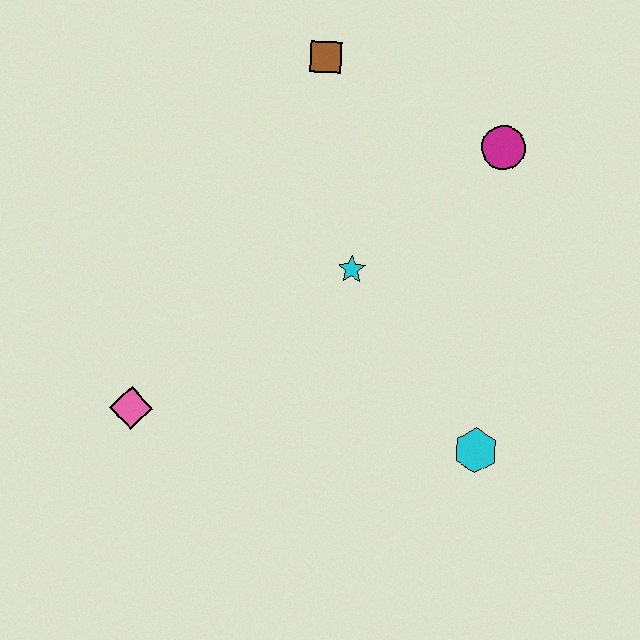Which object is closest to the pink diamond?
The cyan star is closest to the pink diamond.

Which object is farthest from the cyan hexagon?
The brown square is farthest from the cyan hexagon.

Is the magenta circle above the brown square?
No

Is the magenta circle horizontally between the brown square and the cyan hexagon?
No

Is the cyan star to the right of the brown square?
Yes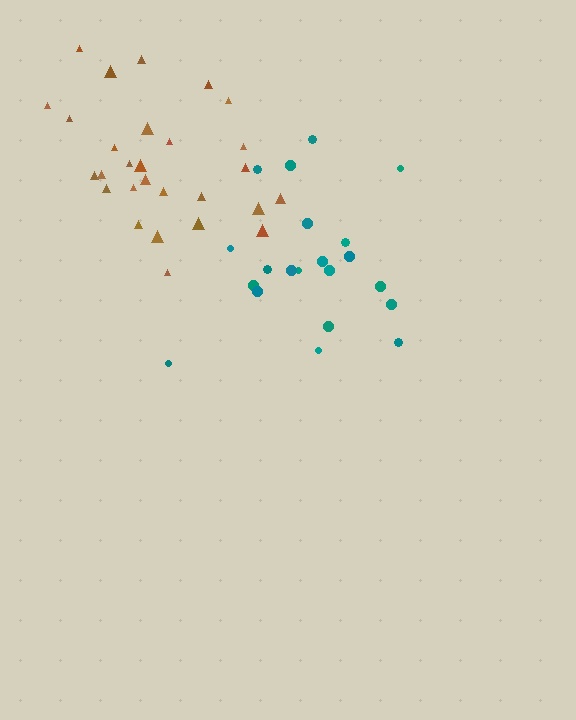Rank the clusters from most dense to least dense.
brown, teal.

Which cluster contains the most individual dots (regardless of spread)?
Brown (28).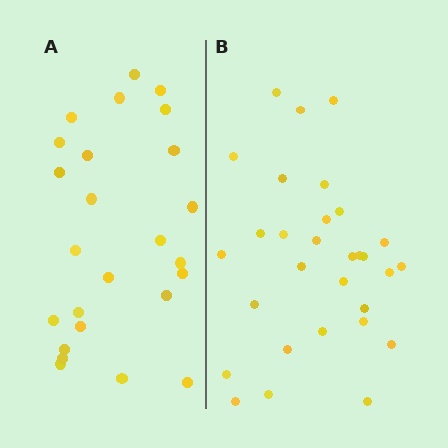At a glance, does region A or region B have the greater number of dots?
Region B (the right region) has more dots.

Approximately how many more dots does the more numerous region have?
Region B has about 5 more dots than region A.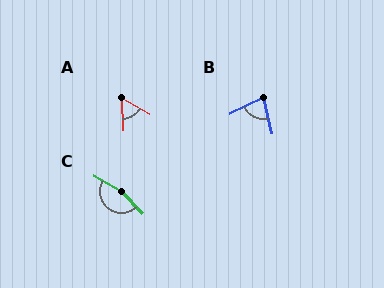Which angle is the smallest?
A, at approximately 58 degrees.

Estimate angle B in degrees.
Approximately 77 degrees.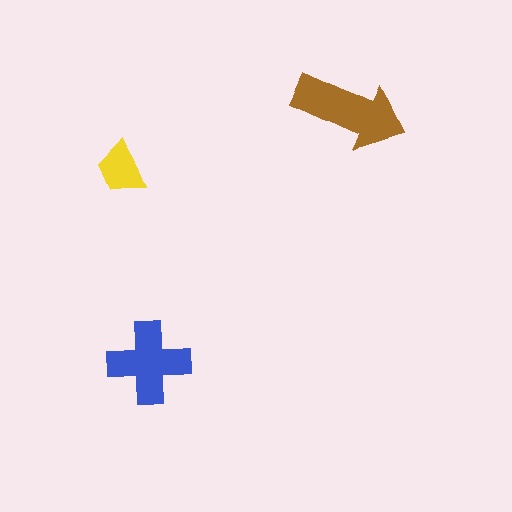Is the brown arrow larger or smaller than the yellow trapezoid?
Larger.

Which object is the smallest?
The yellow trapezoid.